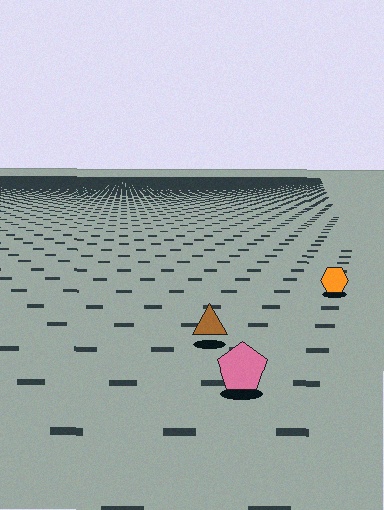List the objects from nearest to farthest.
From nearest to farthest: the pink pentagon, the brown triangle, the orange hexagon.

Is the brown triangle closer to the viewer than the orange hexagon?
Yes. The brown triangle is closer — you can tell from the texture gradient: the ground texture is coarser near it.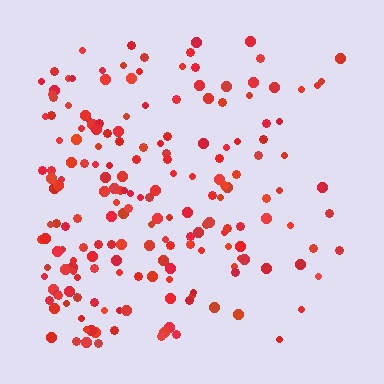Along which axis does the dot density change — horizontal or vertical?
Horizontal.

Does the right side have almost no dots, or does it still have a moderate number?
Still a moderate number, just noticeably fewer than the left.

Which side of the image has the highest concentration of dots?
The left.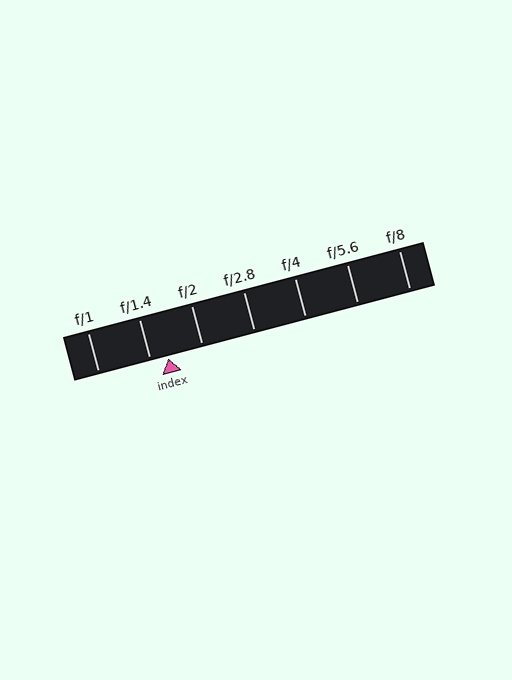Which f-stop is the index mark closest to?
The index mark is closest to f/1.4.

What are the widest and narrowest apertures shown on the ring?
The widest aperture shown is f/1 and the narrowest is f/8.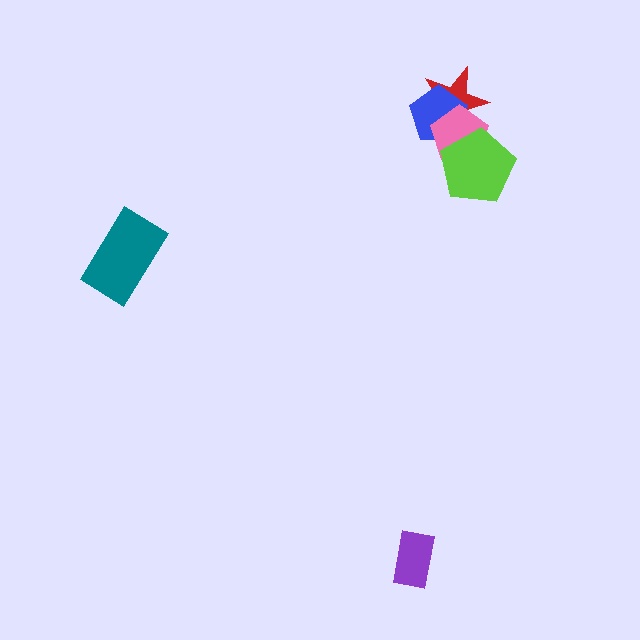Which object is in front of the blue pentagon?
The pink pentagon is in front of the blue pentagon.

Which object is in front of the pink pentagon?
The lime pentagon is in front of the pink pentagon.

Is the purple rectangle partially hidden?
No, no other shape covers it.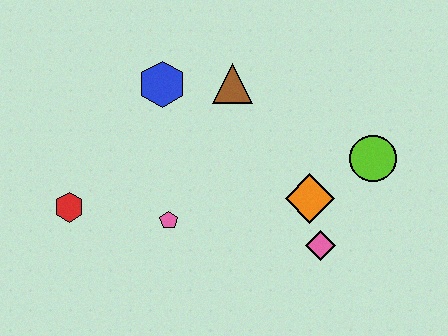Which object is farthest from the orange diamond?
The red hexagon is farthest from the orange diamond.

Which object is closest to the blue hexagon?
The brown triangle is closest to the blue hexagon.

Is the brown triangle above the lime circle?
Yes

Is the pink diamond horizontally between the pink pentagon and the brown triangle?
No